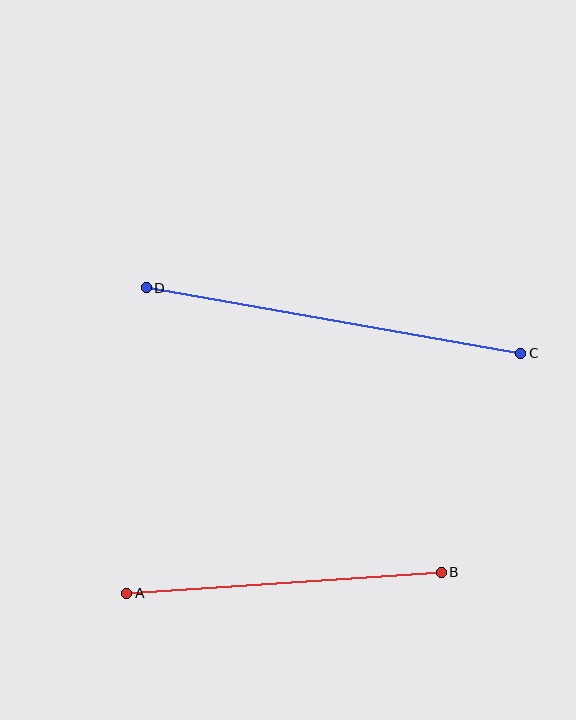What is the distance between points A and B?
The distance is approximately 315 pixels.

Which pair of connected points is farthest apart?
Points C and D are farthest apart.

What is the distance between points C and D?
The distance is approximately 380 pixels.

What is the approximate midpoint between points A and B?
The midpoint is at approximately (284, 583) pixels.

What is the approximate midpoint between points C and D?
The midpoint is at approximately (333, 321) pixels.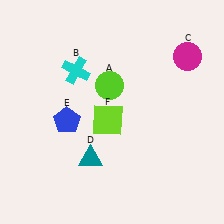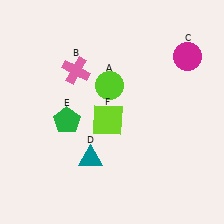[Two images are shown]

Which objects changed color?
B changed from cyan to pink. E changed from blue to green.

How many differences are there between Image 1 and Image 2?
There are 2 differences between the two images.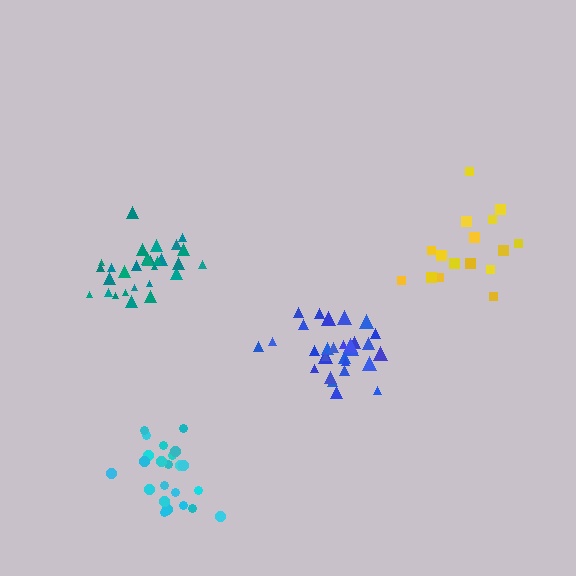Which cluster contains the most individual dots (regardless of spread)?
Blue (29).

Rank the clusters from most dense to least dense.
cyan, teal, blue, yellow.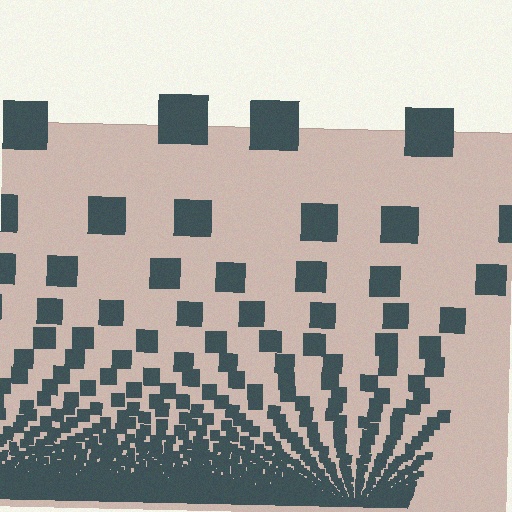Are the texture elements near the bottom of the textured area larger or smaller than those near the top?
Smaller. The gradient is inverted — elements near the bottom are smaller and denser.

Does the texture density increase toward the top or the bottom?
Density increases toward the bottom.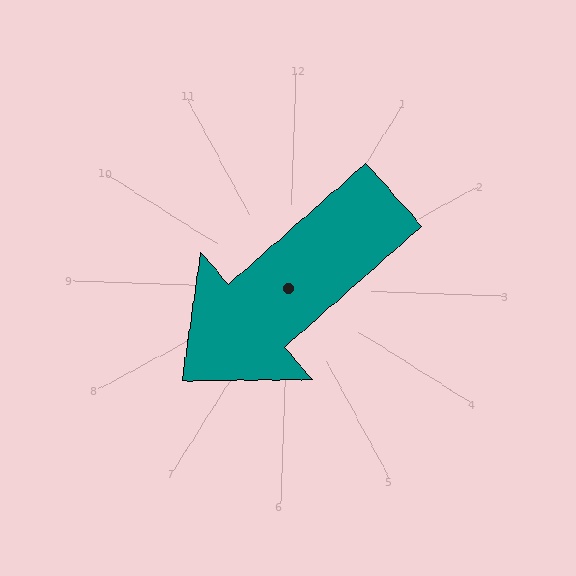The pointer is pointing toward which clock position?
Roughly 8 o'clock.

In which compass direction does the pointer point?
Southwest.